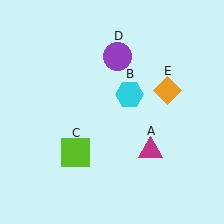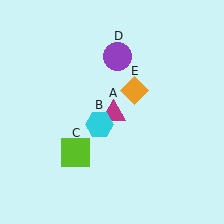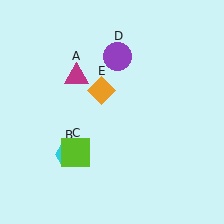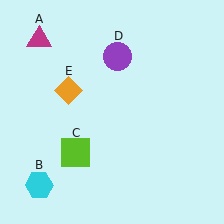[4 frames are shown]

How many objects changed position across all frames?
3 objects changed position: magenta triangle (object A), cyan hexagon (object B), orange diamond (object E).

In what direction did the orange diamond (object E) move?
The orange diamond (object E) moved left.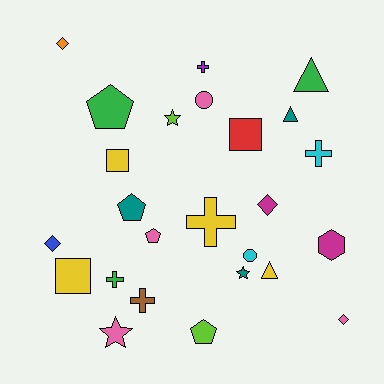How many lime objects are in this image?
There are 2 lime objects.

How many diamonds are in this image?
There are 4 diamonds.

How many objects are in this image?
There are 25 objects.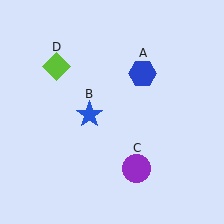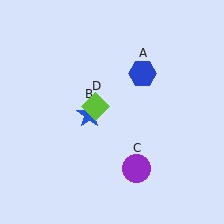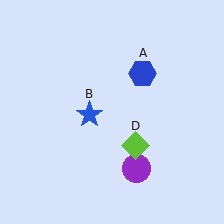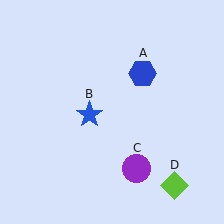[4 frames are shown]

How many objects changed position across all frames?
1 object changed position: lime diamond (object D).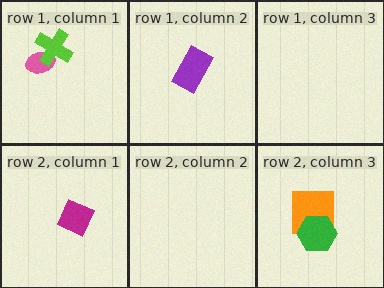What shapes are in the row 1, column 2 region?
The purple rectangle.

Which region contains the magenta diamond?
The row 2, column 1 region.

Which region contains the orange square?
The row 2, column 3 region.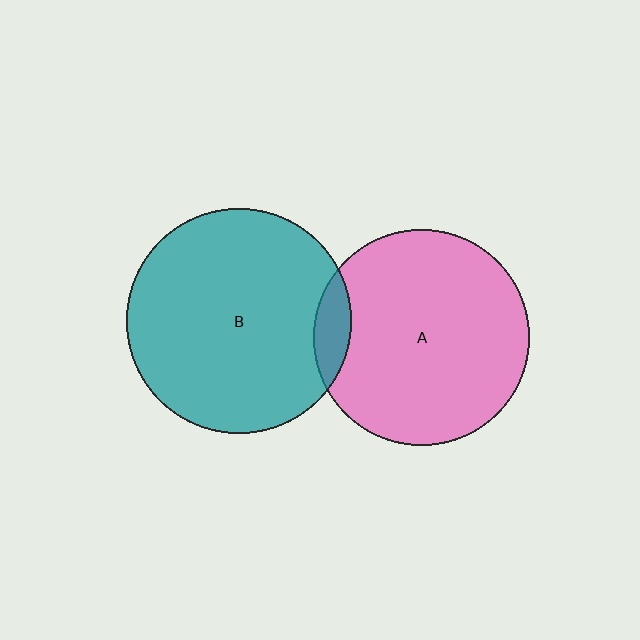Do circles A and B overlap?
Yes.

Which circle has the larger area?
Circle B (teal).